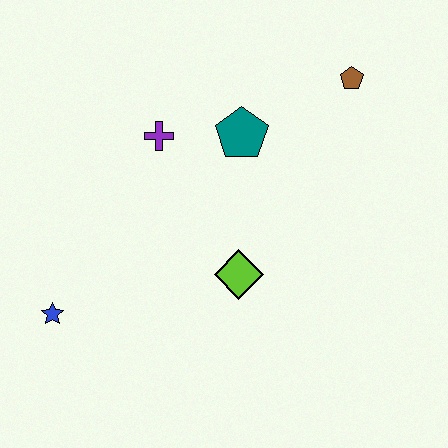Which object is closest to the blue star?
The lime diamond is closest to the blue star.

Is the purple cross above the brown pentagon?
No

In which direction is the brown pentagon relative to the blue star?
The brown pentagon is to the right of the blue star.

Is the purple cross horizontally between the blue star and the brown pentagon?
Yes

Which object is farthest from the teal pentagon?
The blue star is farthest from the teal pentagon.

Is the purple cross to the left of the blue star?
No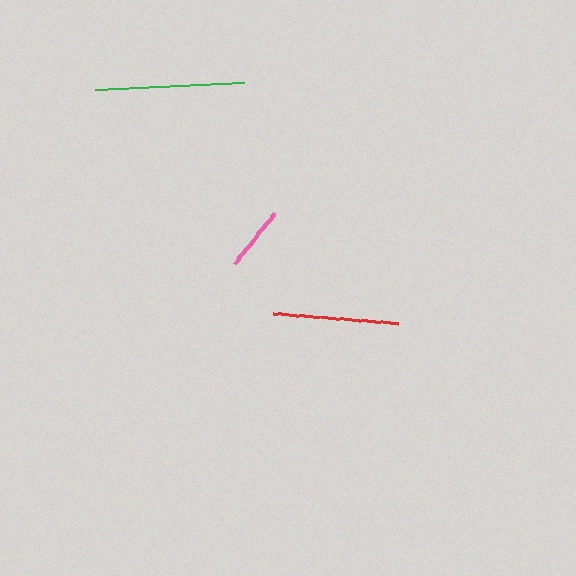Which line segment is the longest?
The green line is the longest at approximately 149 pixels.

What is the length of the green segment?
The green segment is approximately 149 pixels long.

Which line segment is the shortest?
The pink line is the shortest at approximately 66 pixels.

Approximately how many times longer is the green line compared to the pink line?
The green line is approximately 2.3 times the length of the pink line.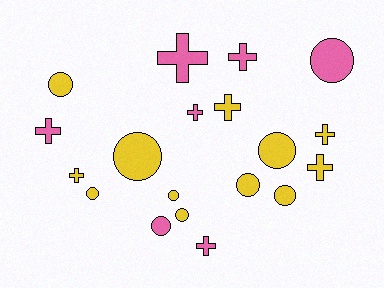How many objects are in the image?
There are 19 objects.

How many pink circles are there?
There are 2 pink circles.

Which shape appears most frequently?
Circle, with 10 objects.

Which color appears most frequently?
Yellow, with 12 objects.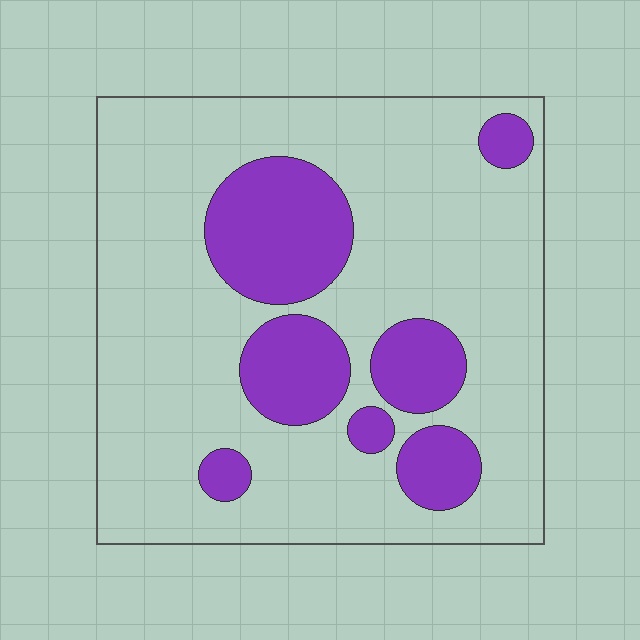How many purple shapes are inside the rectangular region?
7.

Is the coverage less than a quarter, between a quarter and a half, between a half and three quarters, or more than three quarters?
Less than a quarter.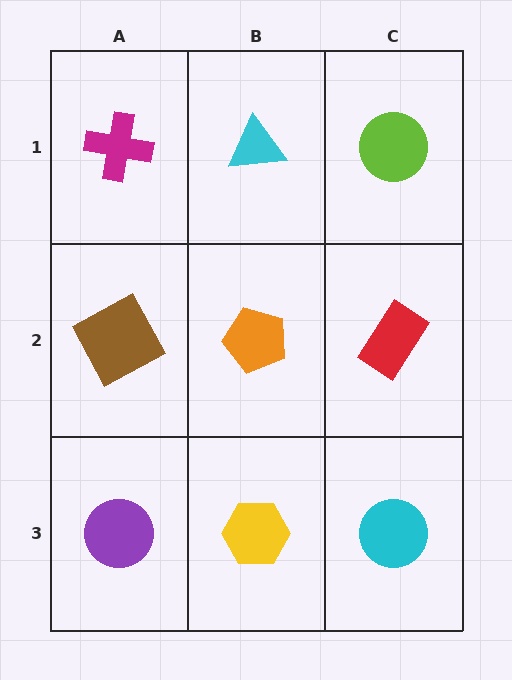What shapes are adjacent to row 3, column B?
An orange pentagon (row 2, column B), a purple circle (row 3, column A), a cyan circle (row 3, column C).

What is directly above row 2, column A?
A magenta cross.